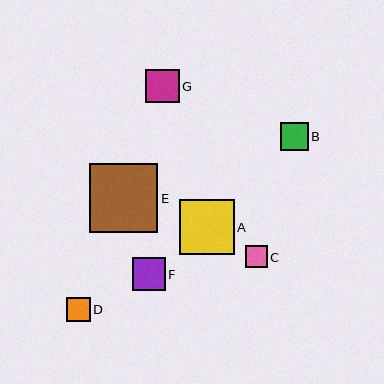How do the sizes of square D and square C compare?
Square D and square C are approximately the same size.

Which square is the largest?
Square E is the largest with a size of approximately 68 pixels.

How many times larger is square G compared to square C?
Square G is approximately 1.5 times the size of square C.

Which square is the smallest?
Square C is the smallest with a size of approximately 22 pixels.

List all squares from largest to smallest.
From largest to smallest: E, A, G, F, B, D, C.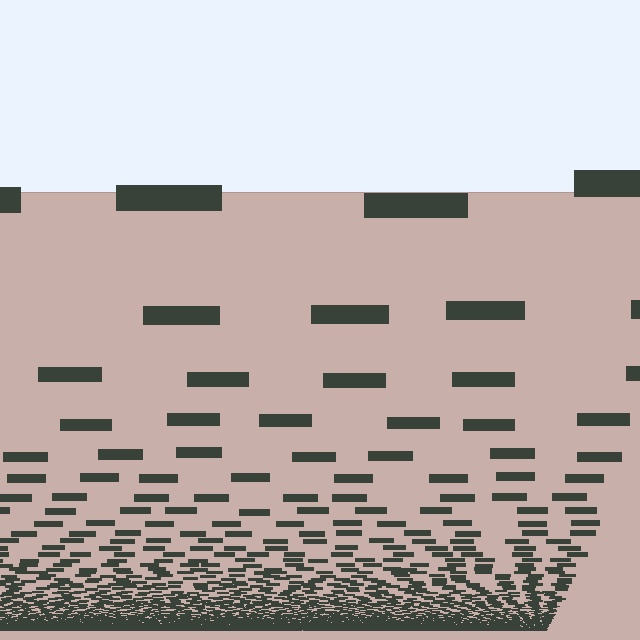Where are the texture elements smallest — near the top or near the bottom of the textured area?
Near the bottom.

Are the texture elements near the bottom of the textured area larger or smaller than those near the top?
Smaller. The gradient is inverted — elements near the bottom are smaller and denser.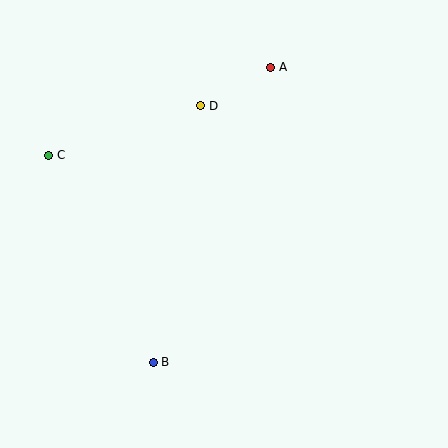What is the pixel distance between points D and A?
The distance between D and A is 80 pixels.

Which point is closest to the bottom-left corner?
Point B is closest to the bottom-left corner.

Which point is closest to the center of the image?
Point D at (200, 106) is closest to the center.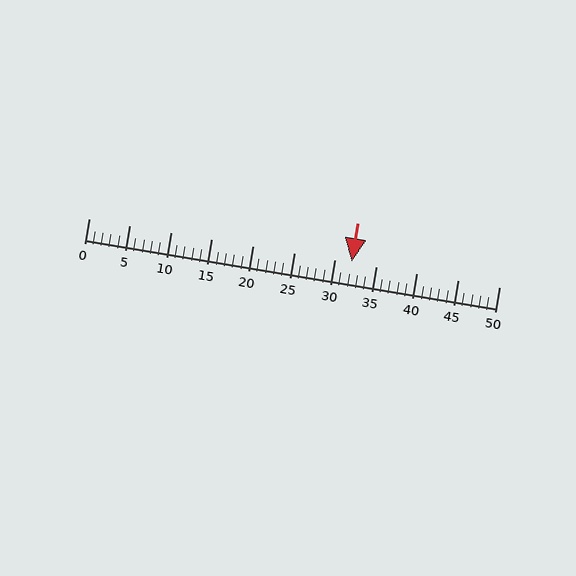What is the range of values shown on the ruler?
The ruler shows values from 0 to 50.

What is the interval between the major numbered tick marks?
The major tick marks are spaced 5 units apart.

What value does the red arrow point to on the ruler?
The red arrow points to approximately 32.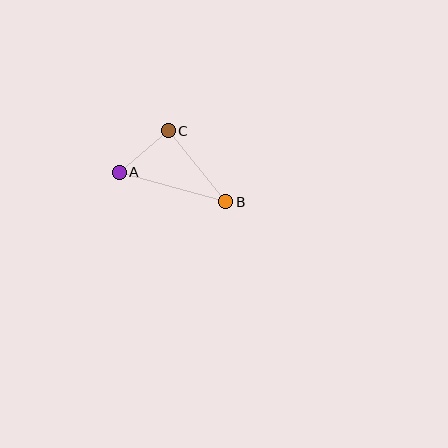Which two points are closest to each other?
Points A and C are closest to each other.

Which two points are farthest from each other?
Points A and B are farthest from each other.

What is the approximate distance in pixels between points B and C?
The distance between B and C is approximately 91 pixels.